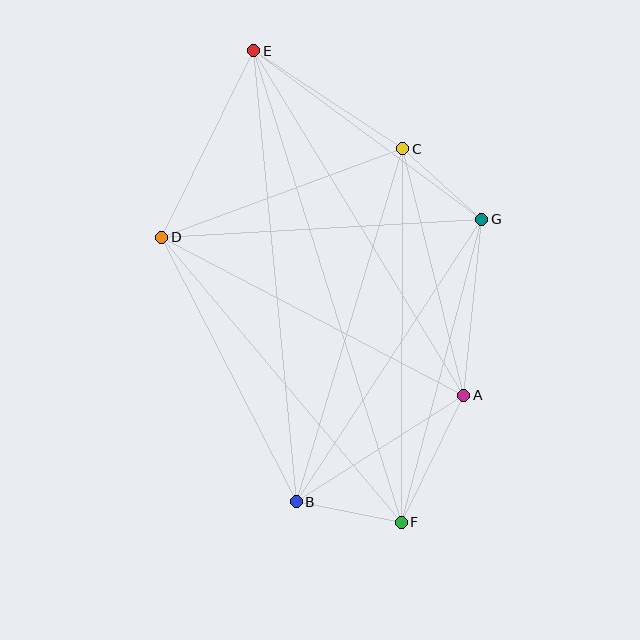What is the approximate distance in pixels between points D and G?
The distance between D and G is approximately 320 pixels.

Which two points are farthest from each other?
Points E and F are farthest from each other.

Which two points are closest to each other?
Points C and G are closest to each other.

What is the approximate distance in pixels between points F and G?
The distance between F and G is approximately 314 pixels.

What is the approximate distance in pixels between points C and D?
The distance between C and D is approximately 257 pixels.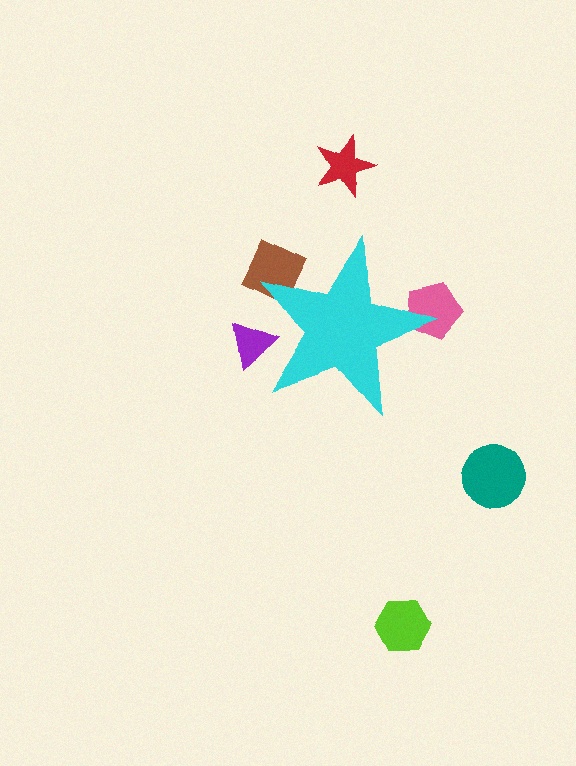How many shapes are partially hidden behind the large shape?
3 shapes are partially hidden.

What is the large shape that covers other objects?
A cyan star.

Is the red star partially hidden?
No, the red star is fully visible.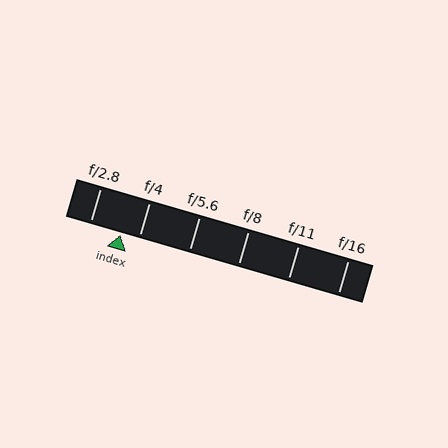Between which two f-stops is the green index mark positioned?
The index mark is between f/2.8 and f/4.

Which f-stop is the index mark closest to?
The index mark is closest to f/4.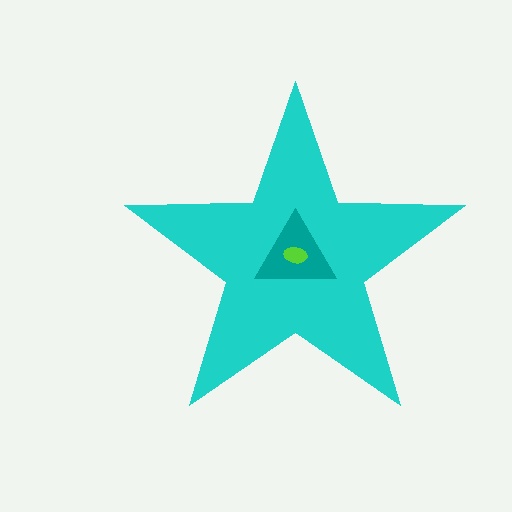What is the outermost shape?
The cyan star.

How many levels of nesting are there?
3.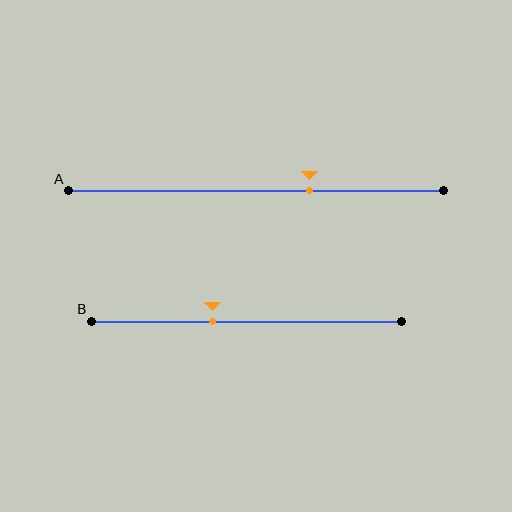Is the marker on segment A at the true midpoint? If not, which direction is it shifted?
No, the marker on segment A is shifted to the right by about 14% of the segment length.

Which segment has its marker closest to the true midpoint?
Segment B has its marker closest to the true midpoint.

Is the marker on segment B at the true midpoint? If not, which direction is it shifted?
No, the marker on segment B is shifted to the left by about 11% of the segment length.